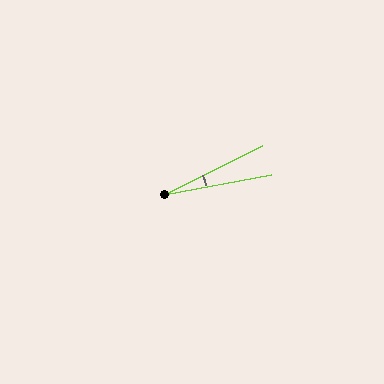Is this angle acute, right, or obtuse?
It is acute.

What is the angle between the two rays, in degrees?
Approximately 16 degrees.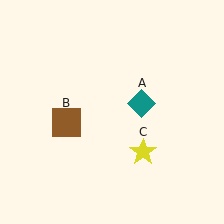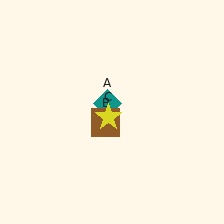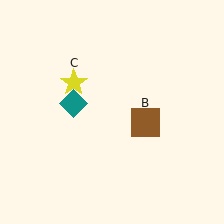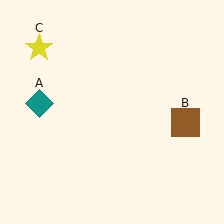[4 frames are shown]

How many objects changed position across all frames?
3 objects changed position: teal diamond (object A), brown square (object B), yellow star (object C).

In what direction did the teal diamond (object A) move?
The teal diamond (object A) moved left.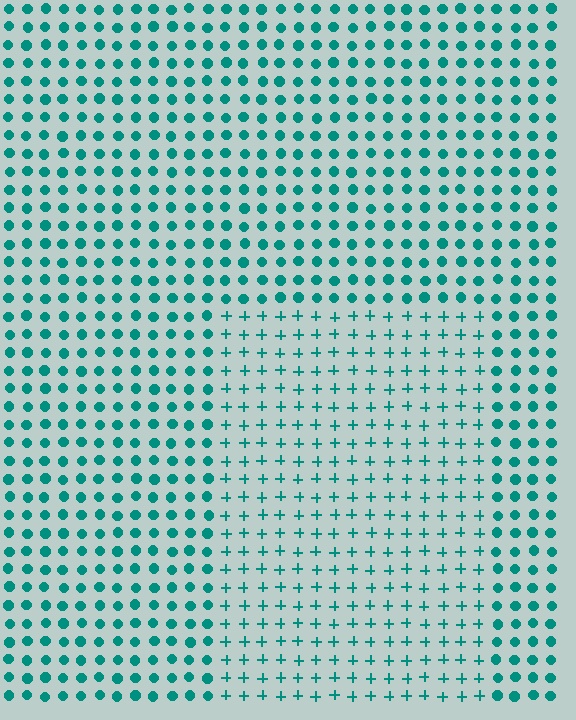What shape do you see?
I see a rectangle.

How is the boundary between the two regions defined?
The boundary is defined by a change in element shape: plus signs inside vs. circles outside. All elements share the same color and spacing.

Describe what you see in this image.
The image is filled with small teal elements arranged in a uniform grid. A rectangle-shaped region contains plus signs, while the surrounding area contains circles. The boundary is defined purely by the change in element shape.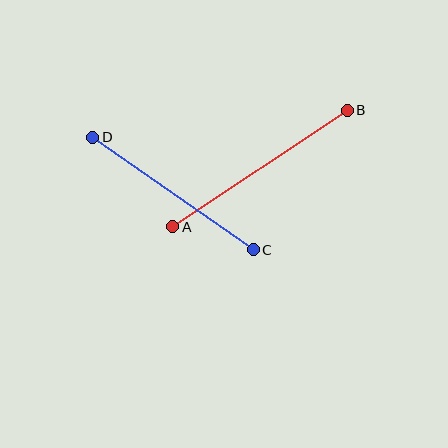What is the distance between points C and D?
The distance is approximately 196 pixels.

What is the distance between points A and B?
The distance is approximately 210 pixels.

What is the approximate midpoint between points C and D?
The midpoint is at approximately (173, 194) pixels.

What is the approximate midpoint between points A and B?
The midpoint is at approximately (260, 169) pixels.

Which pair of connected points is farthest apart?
Points A and B are farthest apart.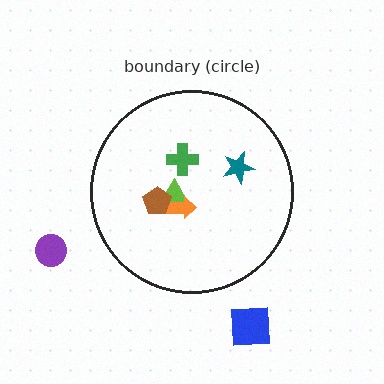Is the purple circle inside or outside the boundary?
Outside.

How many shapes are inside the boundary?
5 inside, 2 outside.